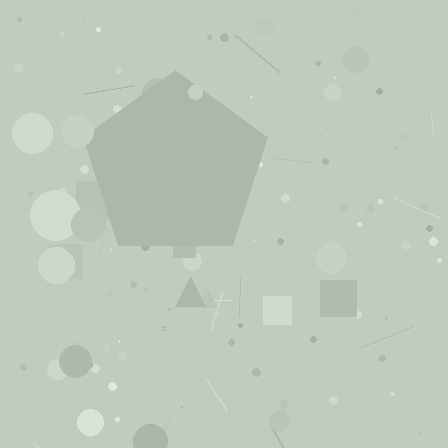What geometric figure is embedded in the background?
A pentagon is embedded in the background.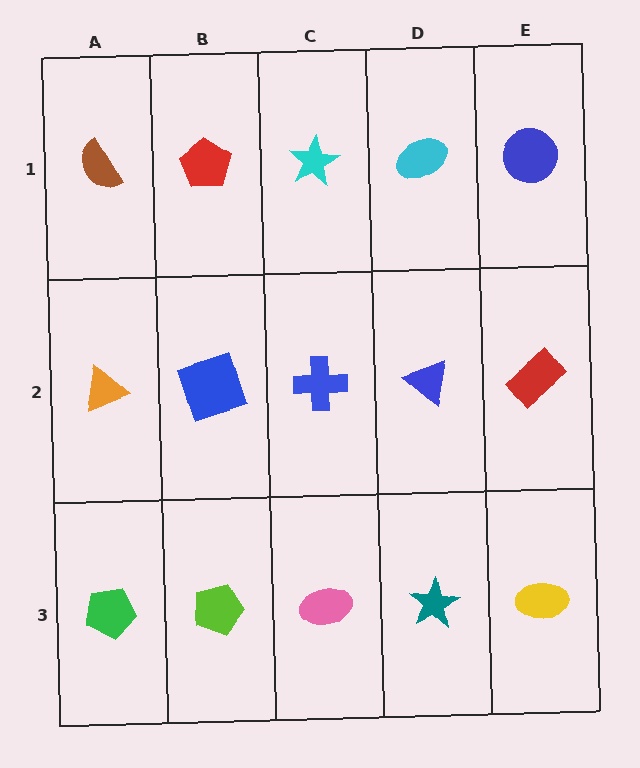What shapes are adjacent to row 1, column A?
An orange triangle (row 2, column A), a red pentagon (row 1, column B).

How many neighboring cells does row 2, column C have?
4.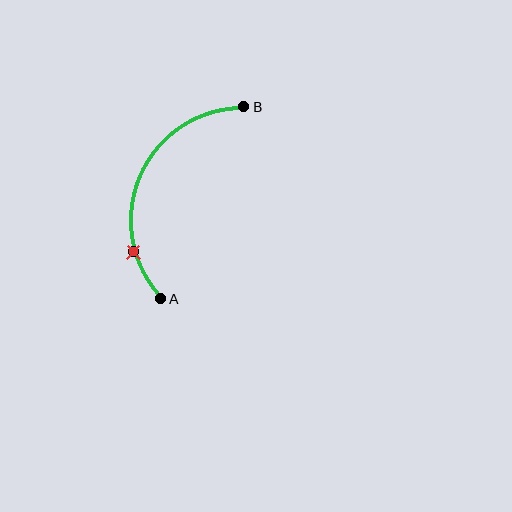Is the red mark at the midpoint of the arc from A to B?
No. The red mark lies on the arc but is closer to endpoint A. The arc midpoint would be at the point on the curve equidistant along the arc from both A and B.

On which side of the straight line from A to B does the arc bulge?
The arc bulges to the left of the straight line connecting A and B.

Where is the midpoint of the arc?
The arc midpoint is the point on the curve farthest from the straight line joining A and B. It sits to the left of that line.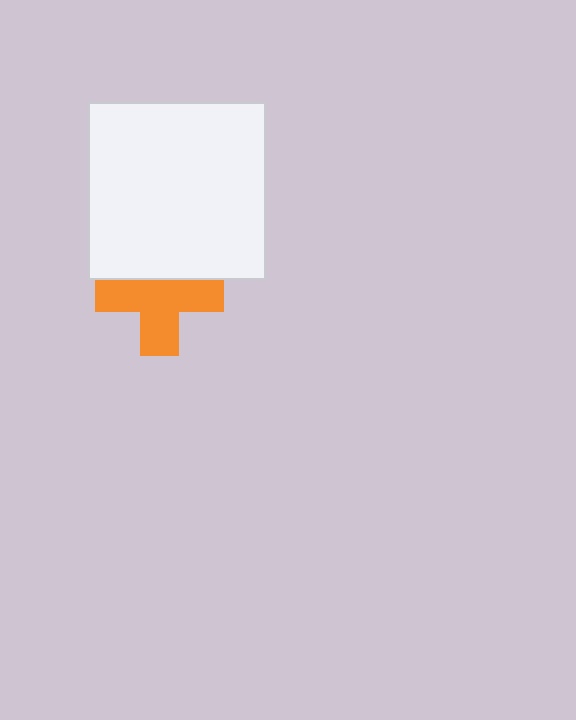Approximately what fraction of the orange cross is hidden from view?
Roughly 32% of the orange cross is hidden behind the white square.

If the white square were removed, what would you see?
You would see the complete orange cross.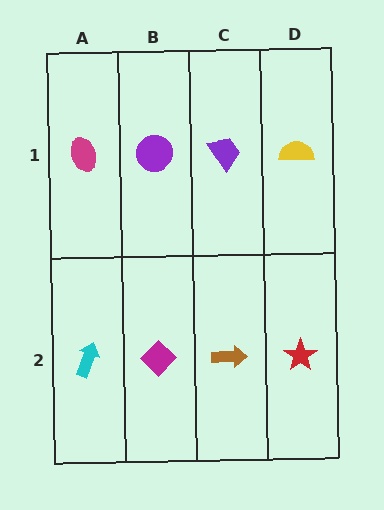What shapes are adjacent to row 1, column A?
A cyan arrow (row 2, column A), a purple circle (row 1, column B).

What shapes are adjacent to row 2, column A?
A magenta ellipse (row 1, column A), a magenta diamond (row 2, column B).